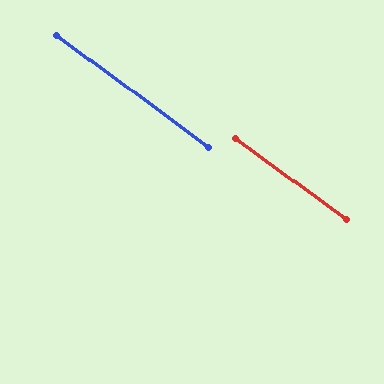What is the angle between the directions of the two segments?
Approximately 1 degree.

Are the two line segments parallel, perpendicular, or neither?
Parallel — their directions differ by only 0.6°.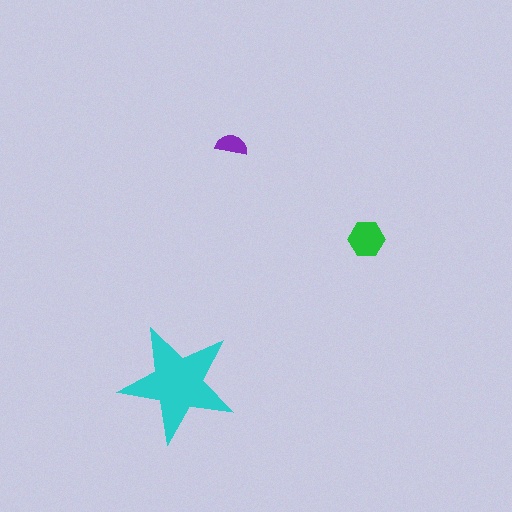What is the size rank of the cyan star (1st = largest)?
1st.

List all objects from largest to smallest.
The cyan star, the green hexagon, the purple semicircle.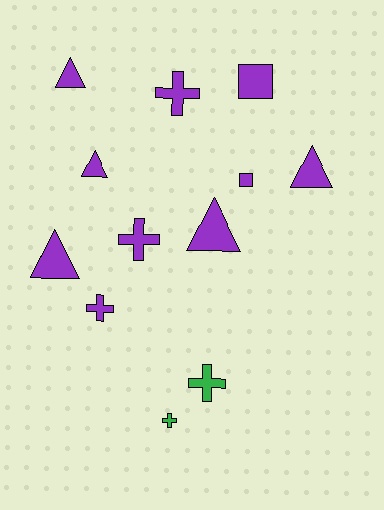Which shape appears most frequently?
Cross, with 5 objects.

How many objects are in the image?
There are 12 objects.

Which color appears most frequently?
Purple, with 10 objects.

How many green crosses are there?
There are 2 green crosses.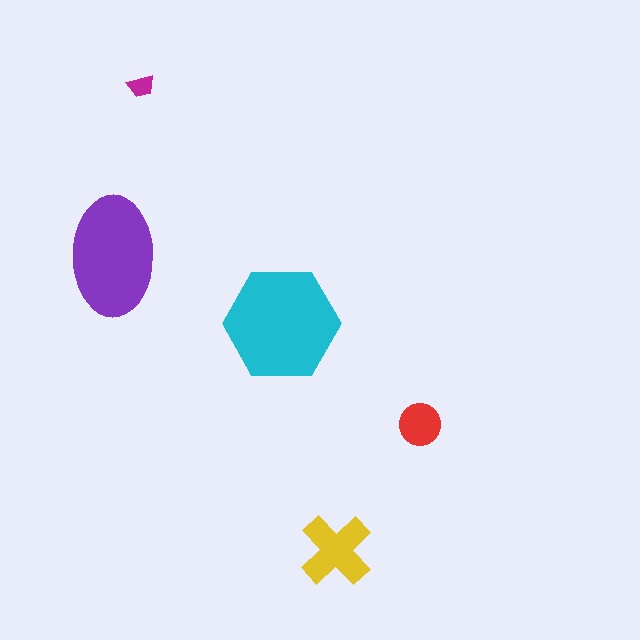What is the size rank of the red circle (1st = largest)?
4th.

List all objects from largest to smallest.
The cyan hexagon, the purple ellipse, the yellow cross, the red circle, the magenta trapezoid.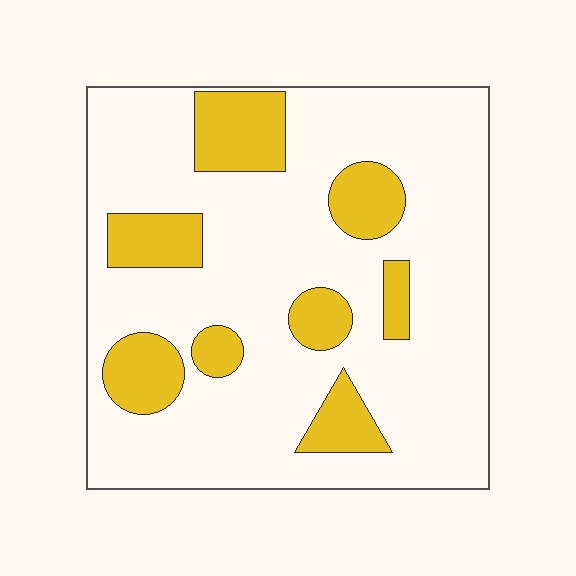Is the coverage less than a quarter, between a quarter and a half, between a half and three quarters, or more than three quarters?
Less than a quarter.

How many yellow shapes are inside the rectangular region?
8.